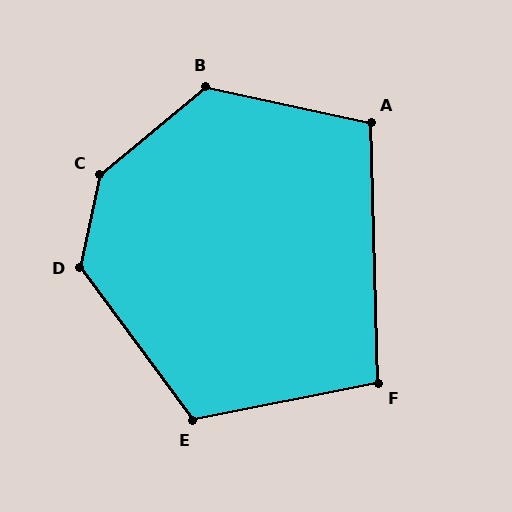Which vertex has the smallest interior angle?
F, at approximately 100 degrees.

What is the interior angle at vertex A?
Approximately 104 degrees (obtuse).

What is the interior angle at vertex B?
Approximately 128 degrees (obtuse).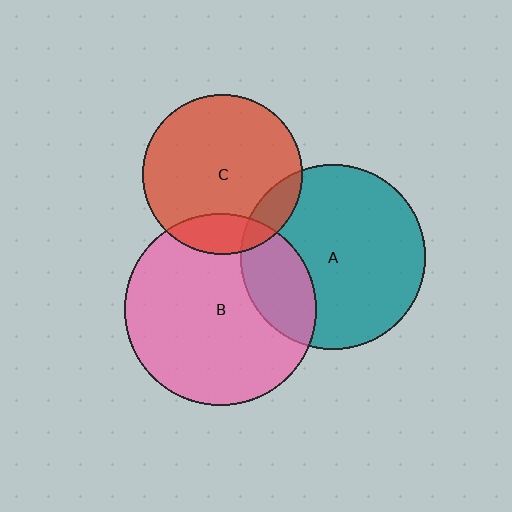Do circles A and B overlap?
Yes.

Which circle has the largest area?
Circle B (pink).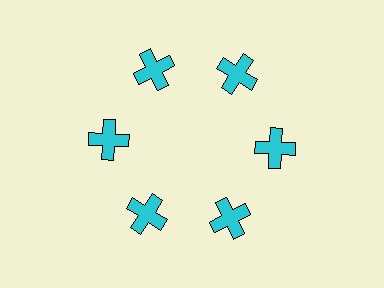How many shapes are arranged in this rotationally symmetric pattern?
There are 6 shapes, arranged in 6 groups of 1.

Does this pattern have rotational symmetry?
Yes, this pattern has 6-fold rotational symmetry. It looks the same after rotating 60 degrees around the center.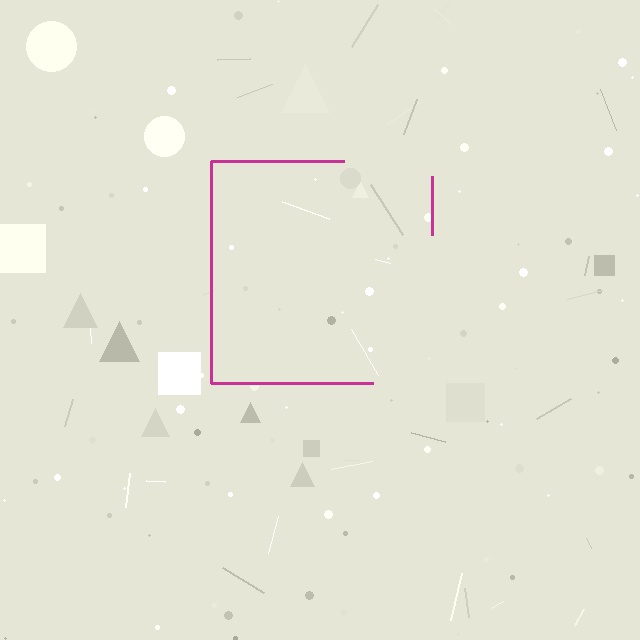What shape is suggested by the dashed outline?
The dashed outline suggests a square.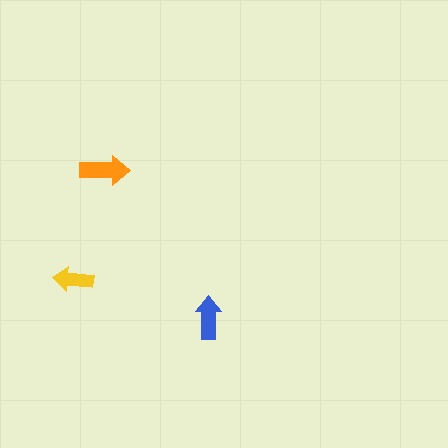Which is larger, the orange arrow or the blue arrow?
The orange one.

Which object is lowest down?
The blue arrow is bottommost.